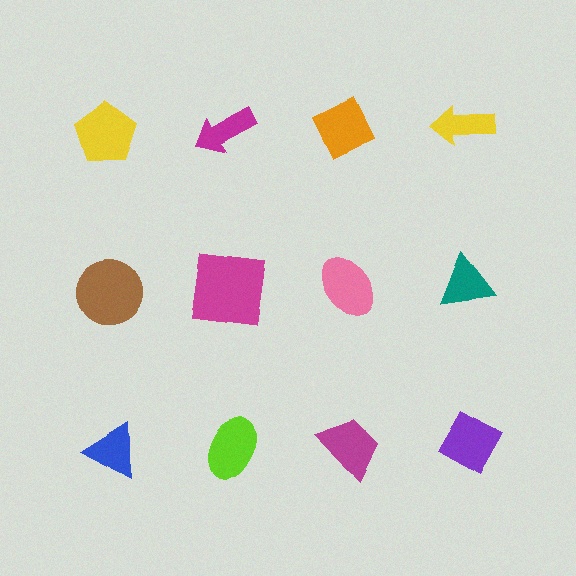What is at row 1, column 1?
A yellow pentagon.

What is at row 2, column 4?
A teal triangle.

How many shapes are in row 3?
4 shapes.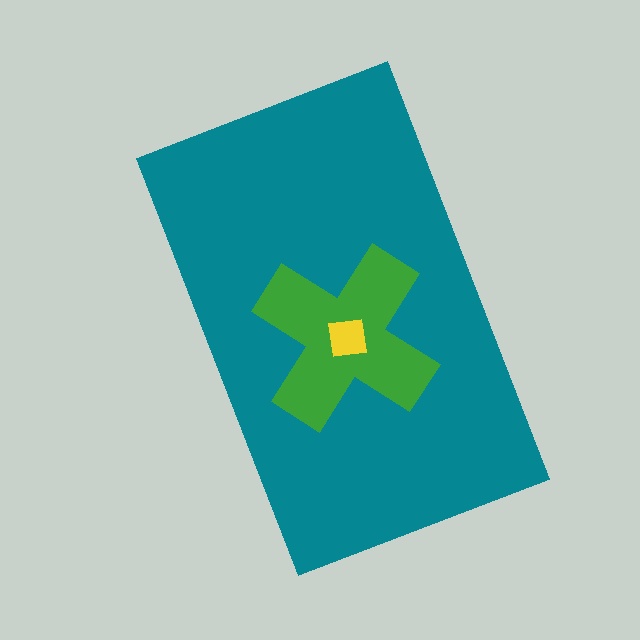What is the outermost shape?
The teal rectangle.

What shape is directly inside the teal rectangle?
The green cross.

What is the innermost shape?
The yellow square.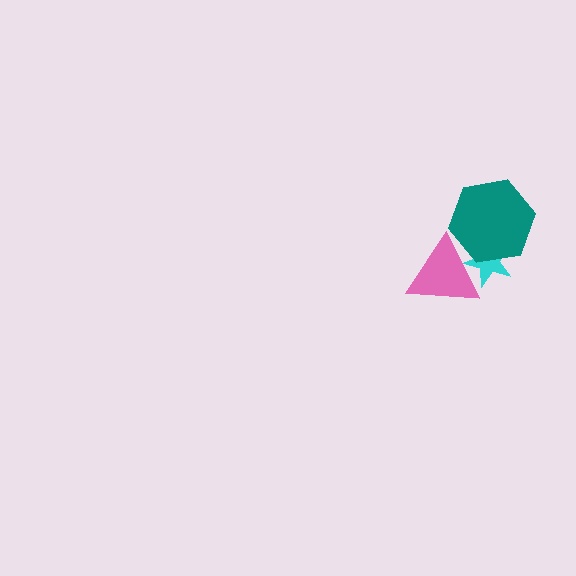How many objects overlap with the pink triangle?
2 objects overlap with the pink triangle.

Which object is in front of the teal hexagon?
The pink triangle is in front of the teal hexagon.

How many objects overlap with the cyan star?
2 objects overlap with the cyan star.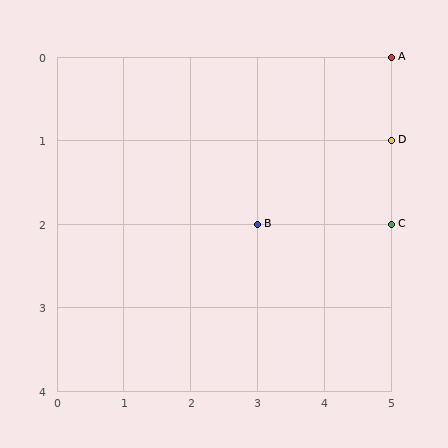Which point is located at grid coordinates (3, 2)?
Point B is at (3, 2).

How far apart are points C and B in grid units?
Points C and B are 2 columns apart.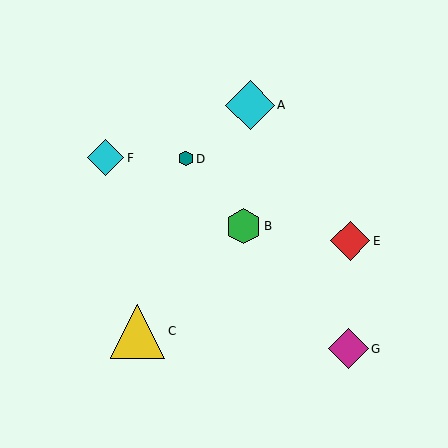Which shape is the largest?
The yellow triangle (labeled C) is the largest.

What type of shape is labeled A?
Shape A is a cyan diamond.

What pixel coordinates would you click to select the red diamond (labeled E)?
Click at (350, 241) to select the red diamond E.